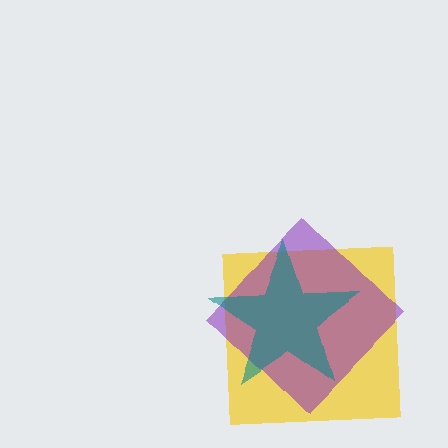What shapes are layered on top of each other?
The layered shapes are: a yellow square, a purple diamond, a teal star.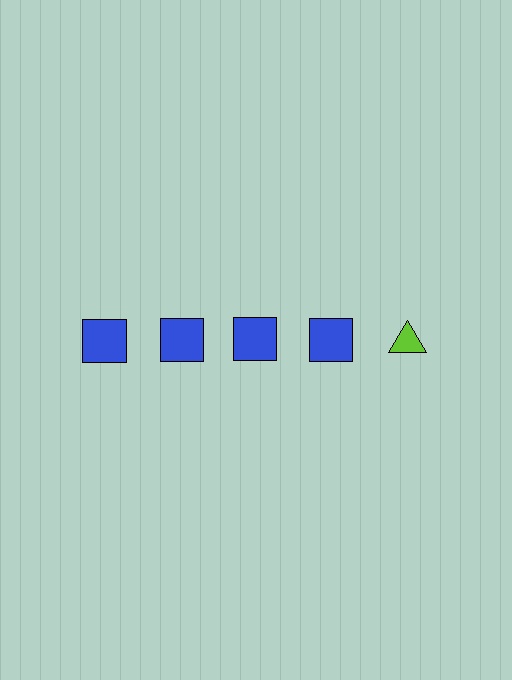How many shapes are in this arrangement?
There are 5 shapes arranged in a grid pattern.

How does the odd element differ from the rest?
It differs in both color (lime instead of blue) and shape (triangle instead of square).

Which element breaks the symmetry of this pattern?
The lime triangle in the top row, rightmost column breaks the symmetry. All other shapes are blue squares.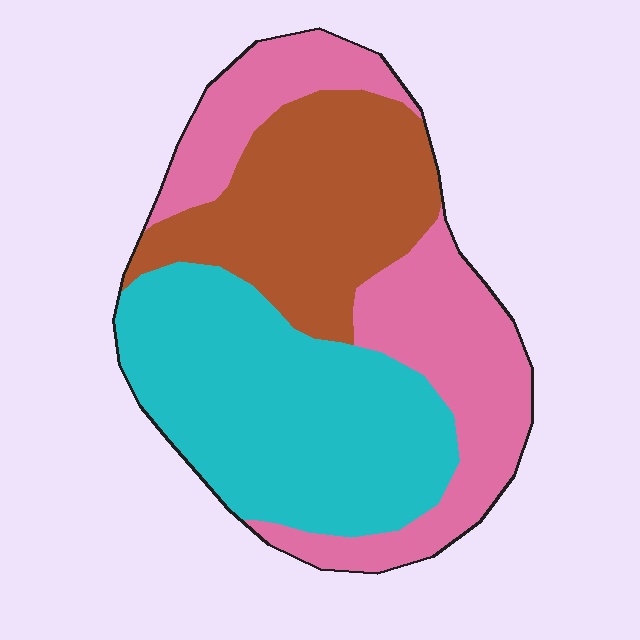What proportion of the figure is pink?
Pink covers roughly 35% of the figure.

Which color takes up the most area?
Cyan, at roughly 40%.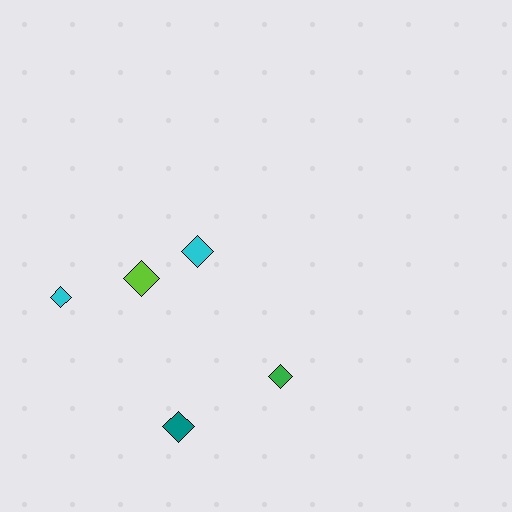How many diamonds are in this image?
There are 5 diamonds.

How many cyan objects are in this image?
There are 2 cyan objects.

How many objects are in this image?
There are 5 objects.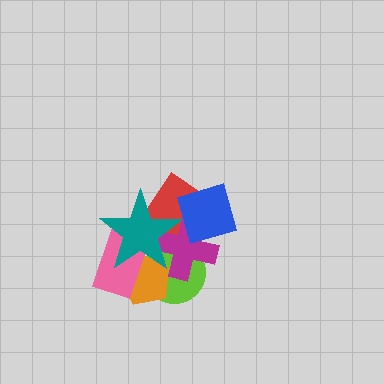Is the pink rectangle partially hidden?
Yes, it is partially covered by another shape.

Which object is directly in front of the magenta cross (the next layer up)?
The blue diamond is directly in front of the magenta cross.